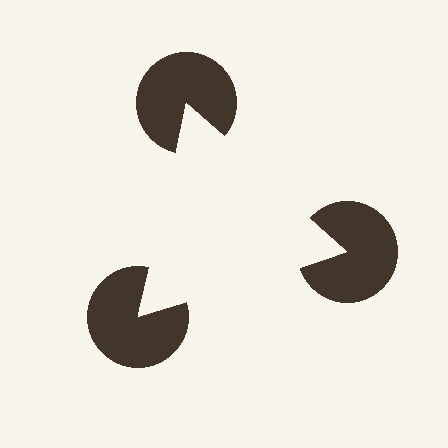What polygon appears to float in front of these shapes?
An illusory triangle — its edges are inferred from the aligned wedge cuts in the pac-man discs, not physically drawn.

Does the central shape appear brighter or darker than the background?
It typically appears slightly brighter than the background, even though no actual brightness change is drawn.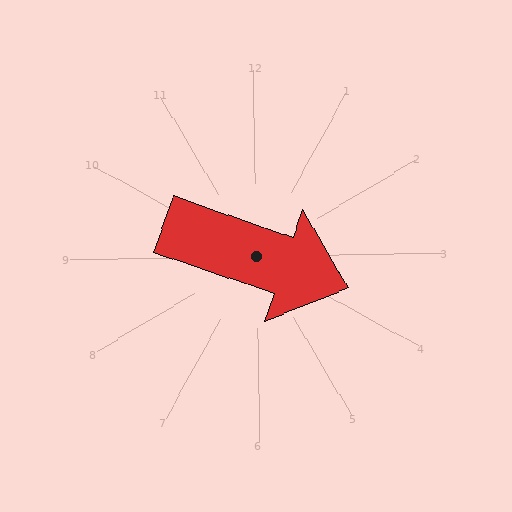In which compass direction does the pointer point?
East.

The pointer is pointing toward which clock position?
Roughly 4 o'clock.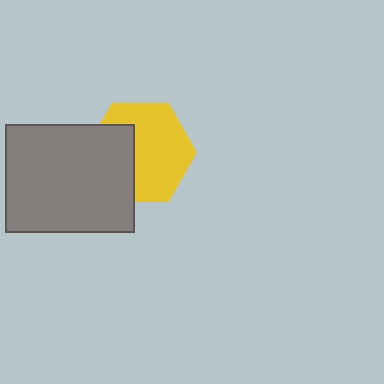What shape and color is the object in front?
The object in front is a gray rectangle.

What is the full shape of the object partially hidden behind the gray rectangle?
The partially hidden object is a yellow hexagon.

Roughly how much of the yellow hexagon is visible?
About half of it is visible (roughly 63%).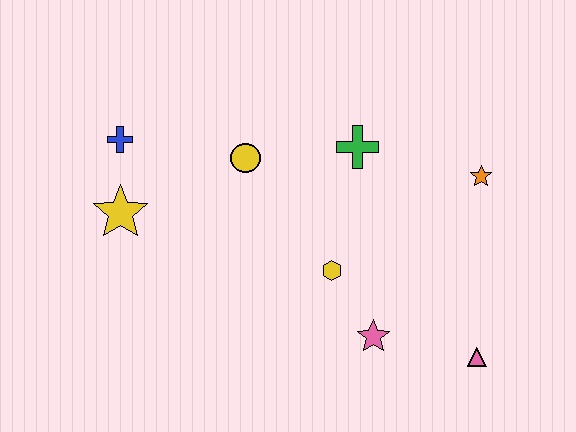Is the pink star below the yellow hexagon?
Yes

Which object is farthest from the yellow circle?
The pink triangle is farthest from the yellow circle.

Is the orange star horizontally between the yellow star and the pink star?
No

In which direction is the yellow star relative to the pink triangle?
The yellow star is to the left of the pink triangle.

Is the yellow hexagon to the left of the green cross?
Yes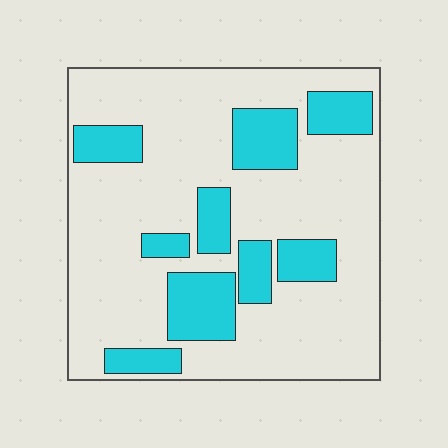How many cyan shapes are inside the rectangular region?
9.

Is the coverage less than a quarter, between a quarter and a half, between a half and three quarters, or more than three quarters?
Between a quarter and a half.